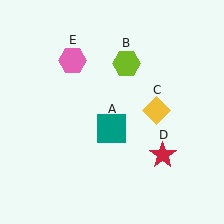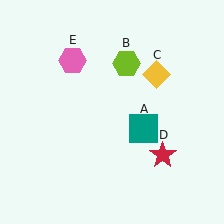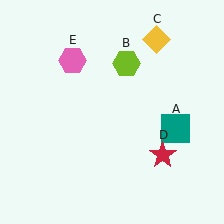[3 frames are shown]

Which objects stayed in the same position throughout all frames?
Lime hexagon (object B) and red star (object D) and pink hexagon (object E) remained stationary.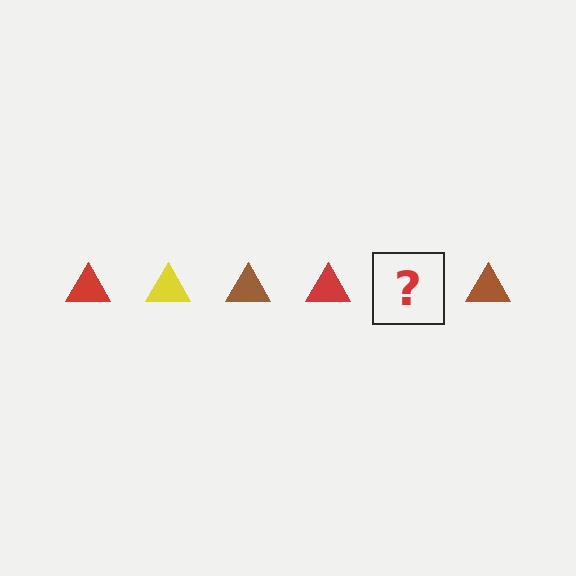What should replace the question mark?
The question mark should be replaced with a yellow triangle.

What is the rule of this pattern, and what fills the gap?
The rule is that the pattern cycles through red, yellow, brown triangles. The gap should be filled with a yellow triangle.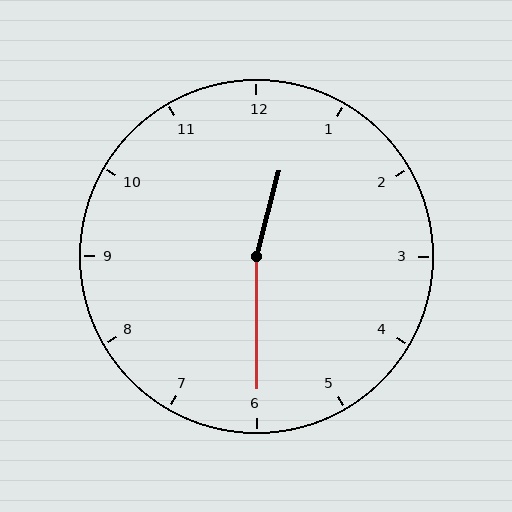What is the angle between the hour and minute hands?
Approximately 165 degrees.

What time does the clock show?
12:30.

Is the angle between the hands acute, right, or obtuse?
It is obtuse.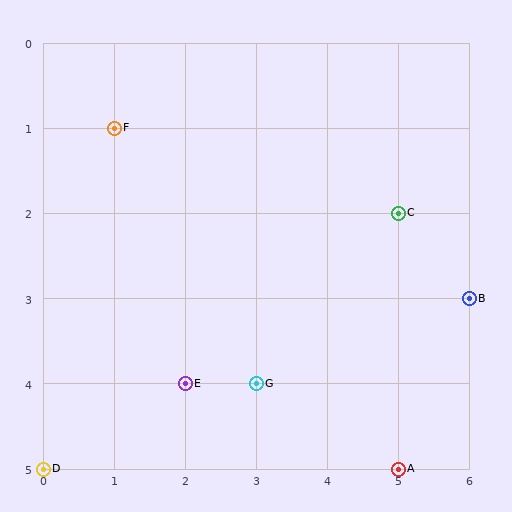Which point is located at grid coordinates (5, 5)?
Point A is at (5, 5).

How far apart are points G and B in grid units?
Points G and B are 3 columns and 1 row apart (about 3.2 grid units diagonally).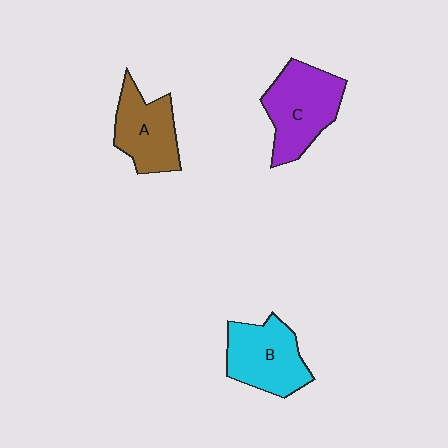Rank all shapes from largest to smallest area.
From largest to smallest: C (purple), B (cyan), A (brown).